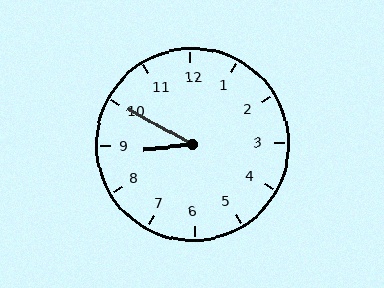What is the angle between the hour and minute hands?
Approximately 35 degrees.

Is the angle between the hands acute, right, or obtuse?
It is acute.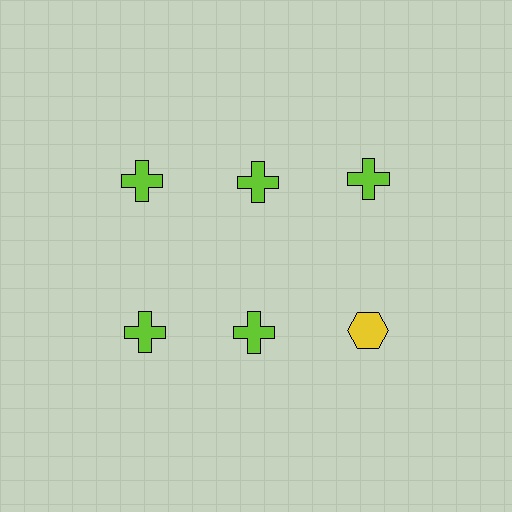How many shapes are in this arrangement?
There are 6 shapes arranged in a grid pattern.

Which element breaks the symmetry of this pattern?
The yellow hexagon in the second row, center column breaks the symmetry. All other shapes are lime crosses.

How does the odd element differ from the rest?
It differs in both color (yellow instead of lime) and shape (hexagon instead of cross).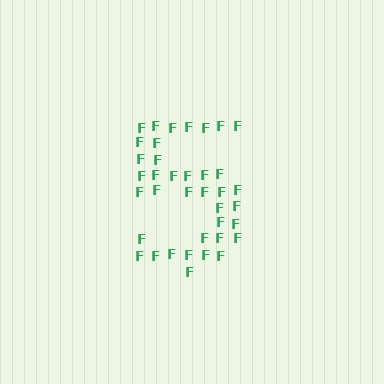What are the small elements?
The small elements are letter F's.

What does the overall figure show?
The overall figure shows the digit 5.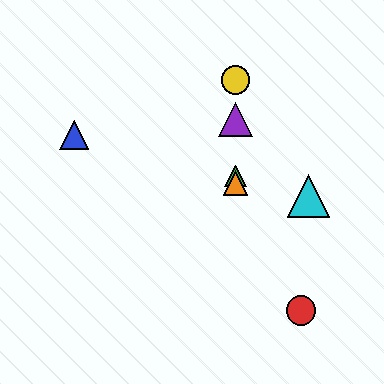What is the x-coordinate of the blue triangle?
The blue triangle is at x≈74.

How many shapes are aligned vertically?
4 shapes (the green triangle, the yellow circle, the purple triangle, the orange triangle) are aligned vertically.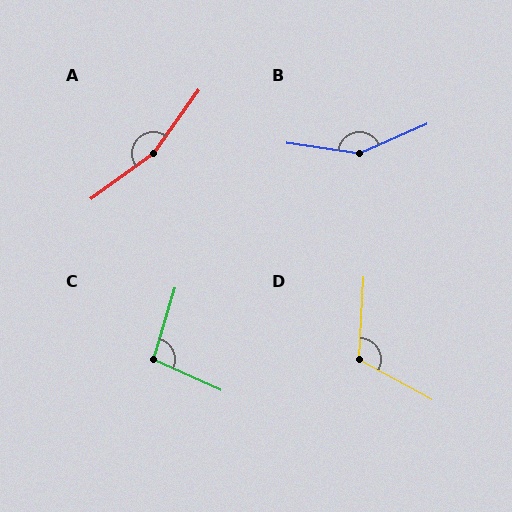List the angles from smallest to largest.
C (97°), D (116°), B (149°), A (161°).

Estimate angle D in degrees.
Approximately 116 degrees.